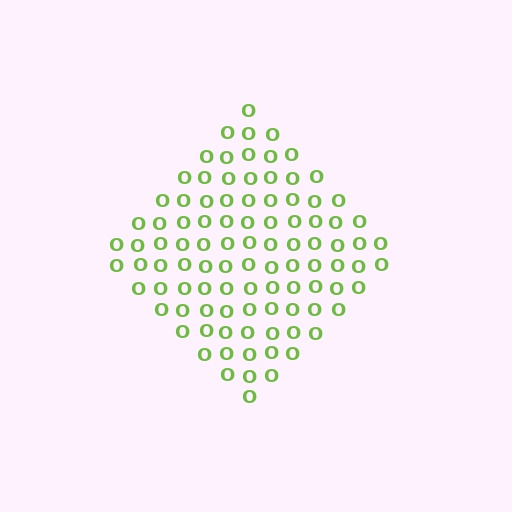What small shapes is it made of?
It is made of small letter O's.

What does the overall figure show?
The overall figure shows a diamond.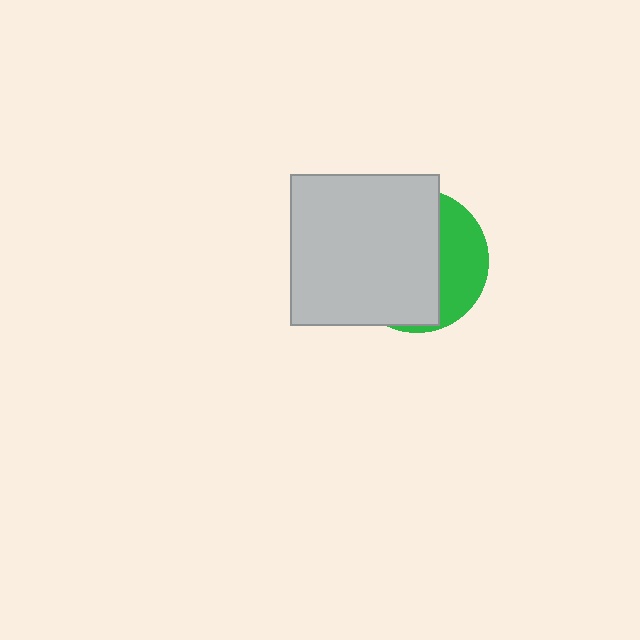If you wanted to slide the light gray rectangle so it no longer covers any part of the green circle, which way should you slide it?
Slide it left — that is the most direct way to separate the two shapes.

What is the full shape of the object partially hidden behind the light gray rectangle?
The partially hidden object is a green circle.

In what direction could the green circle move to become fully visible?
The green circle could move right. That would shift it out from behind the light gray rectangle entirely.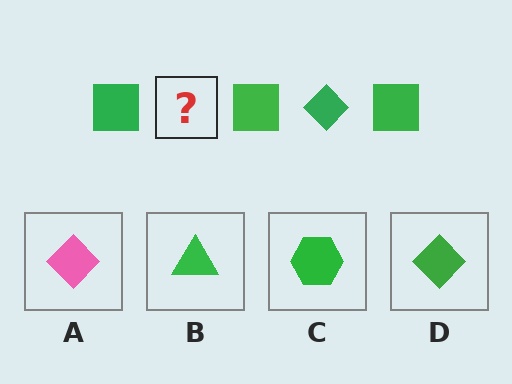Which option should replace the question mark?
Option D.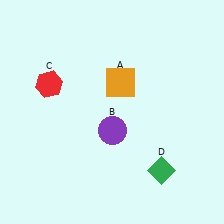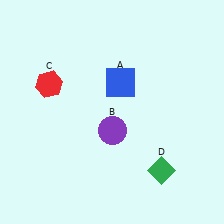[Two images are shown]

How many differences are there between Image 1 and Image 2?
There is 1 difference between the two images.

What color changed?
The square (A) changed from orange in Image 1 to blue in Image 2.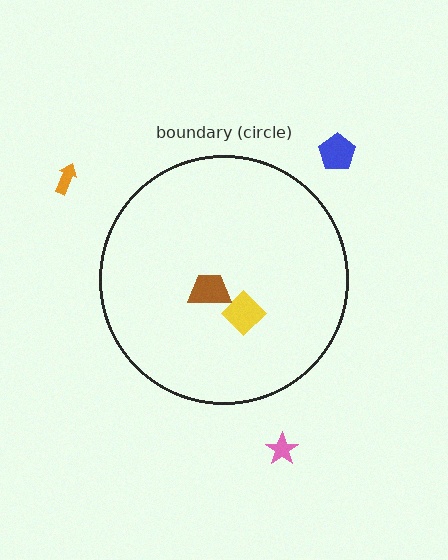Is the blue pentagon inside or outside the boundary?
Outside.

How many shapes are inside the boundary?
2 inside, 3 outside.